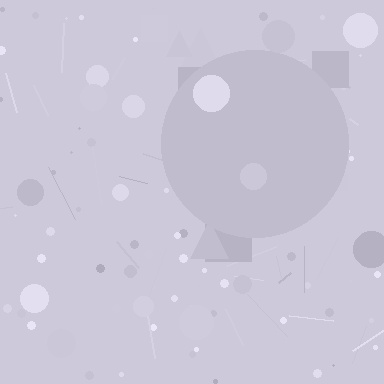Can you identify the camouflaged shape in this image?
The camouflaged shape is a circle.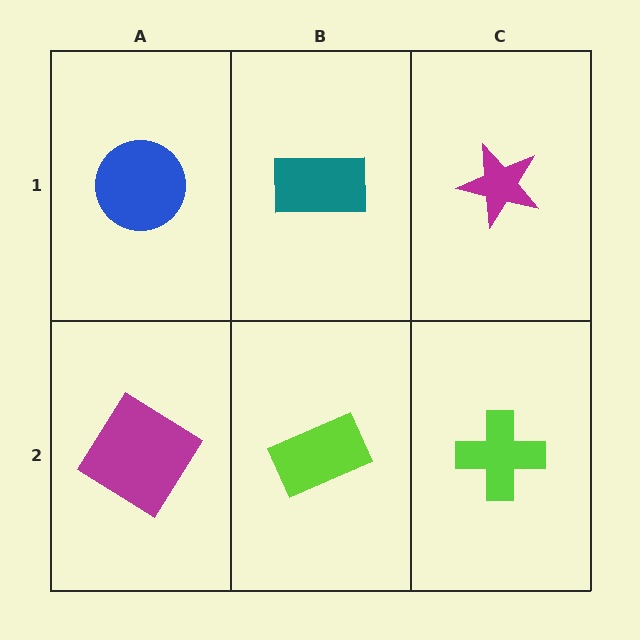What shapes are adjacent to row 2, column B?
A teal rectangle (row 1, column B), a magenta diamond (row 2, column A), a lime cross (row 2, column C).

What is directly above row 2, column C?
A magenta star.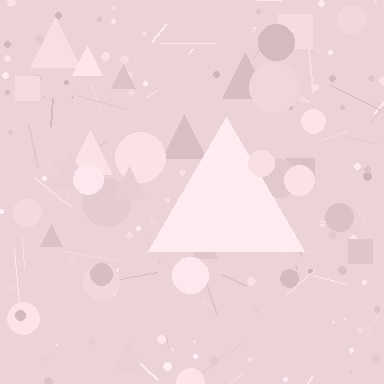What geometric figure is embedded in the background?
A triangle is embedded in the background.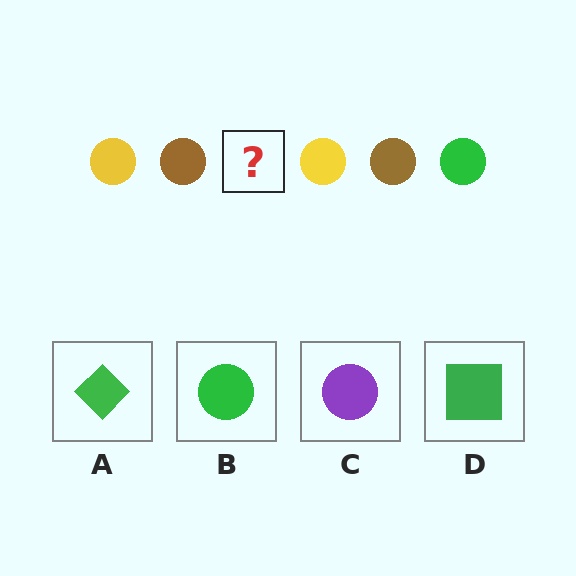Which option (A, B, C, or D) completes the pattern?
B.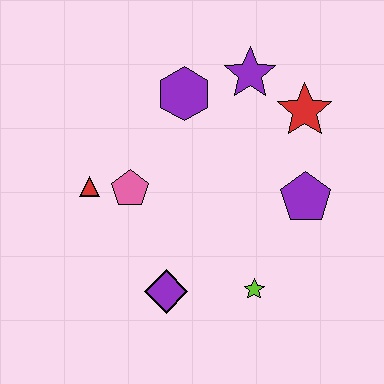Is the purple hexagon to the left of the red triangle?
No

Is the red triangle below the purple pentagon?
No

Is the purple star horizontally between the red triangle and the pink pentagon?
No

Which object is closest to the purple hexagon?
The purple star is closest to the purple hexagon.